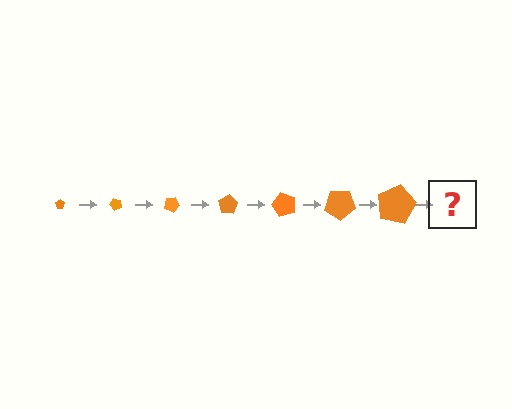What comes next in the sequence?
The next element should be a pentagon, larger than the previous one and rotated 350 degrees from the start.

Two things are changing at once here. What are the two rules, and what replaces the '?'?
The two rules are that the pentagon grows larger each step and it rotates 50 degrees each step. The '?' should be a pentagon, larger than the previous one and rotated 350 degrees from the start.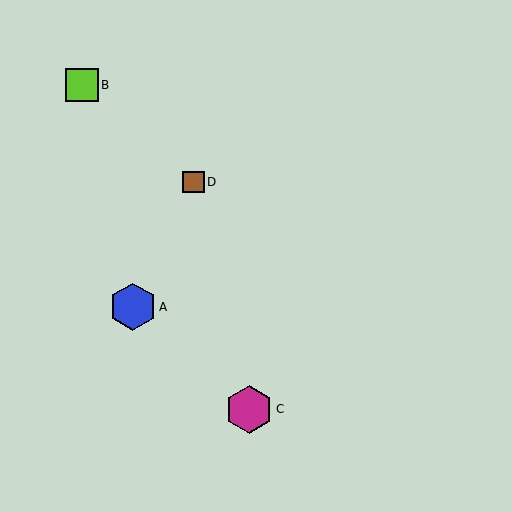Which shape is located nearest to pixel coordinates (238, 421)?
The magenta hexagon (labeled C) at (249, 409) is nearest to that location.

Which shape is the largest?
The magenta hexagon (labeled C) is the largest.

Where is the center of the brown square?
The center of the brown square is at (194, 182).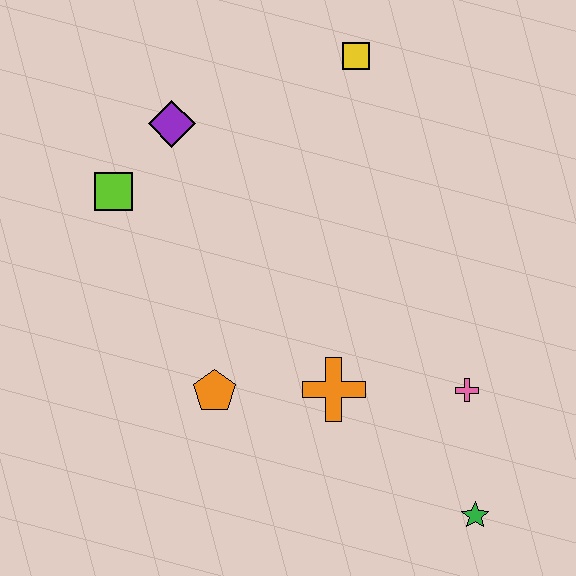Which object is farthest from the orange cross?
The yellow square is farthest from the orange cross.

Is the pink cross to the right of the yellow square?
Yes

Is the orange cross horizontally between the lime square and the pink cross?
Yes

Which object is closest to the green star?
The pink cross is closest to the green star.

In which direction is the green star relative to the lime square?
The green star is to the right of the lime square.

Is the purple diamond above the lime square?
Yes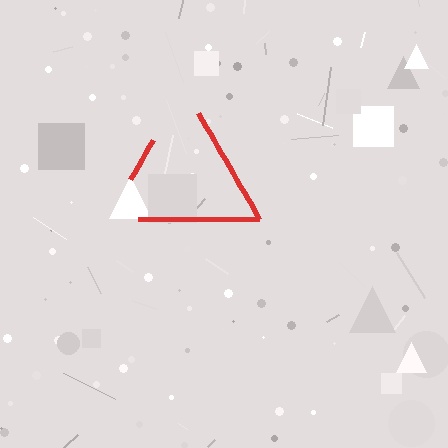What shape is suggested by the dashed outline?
The dashed outline suggests a triangle.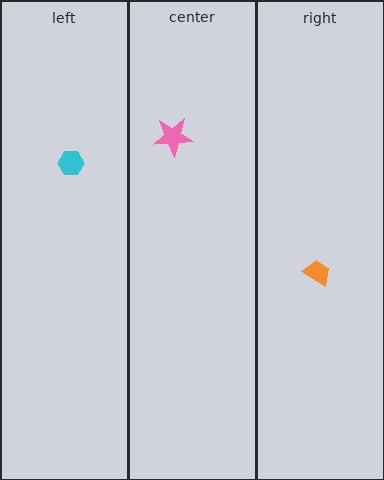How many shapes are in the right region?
1.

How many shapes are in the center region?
1.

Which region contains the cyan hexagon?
The left region.